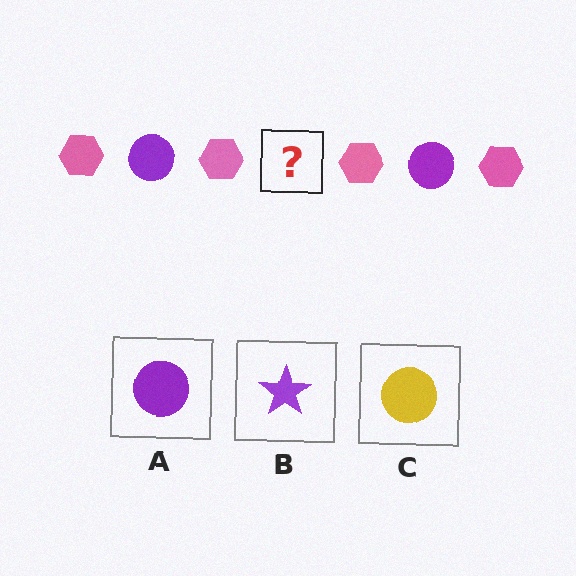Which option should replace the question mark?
Option A.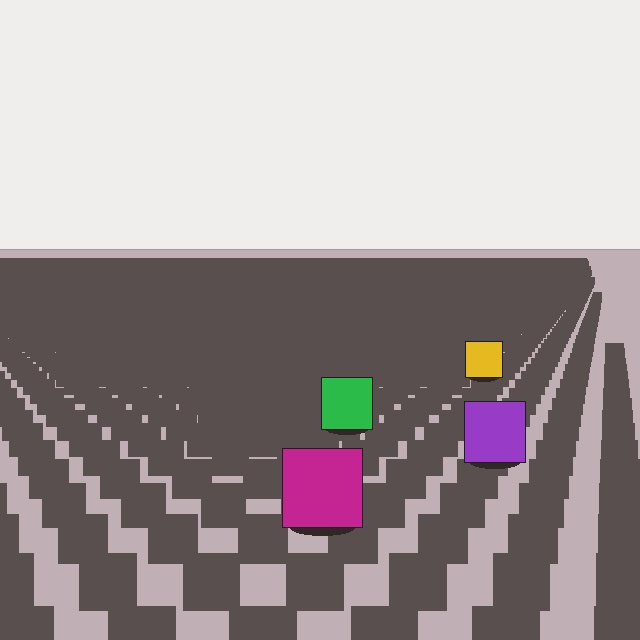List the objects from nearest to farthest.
From nearest to farthest: the magenta square, the purple square, the green square, the yellow square.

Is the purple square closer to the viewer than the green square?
Yes. The purple square is closer — you can tell from the texture gradient: the ground texture is coarser near it.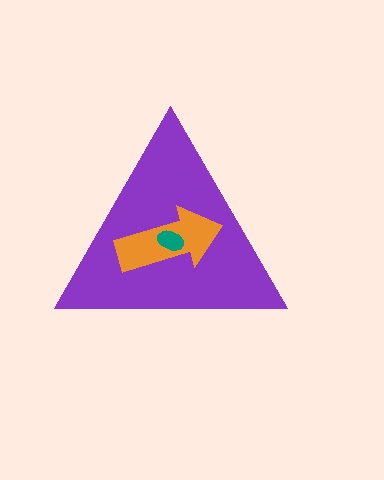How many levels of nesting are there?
3.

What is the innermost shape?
The teal ellipse.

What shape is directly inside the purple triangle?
The orange arrow.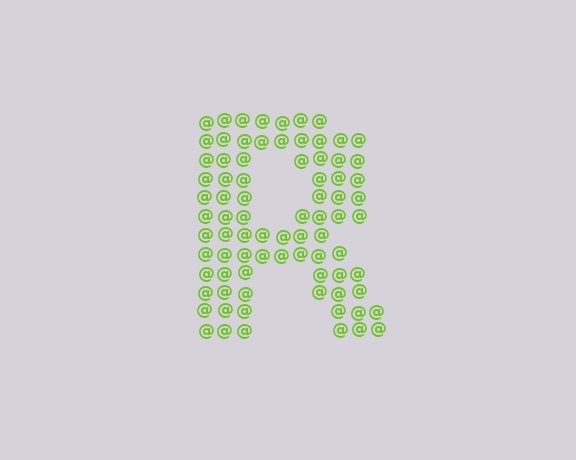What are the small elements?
The small elements are at signs.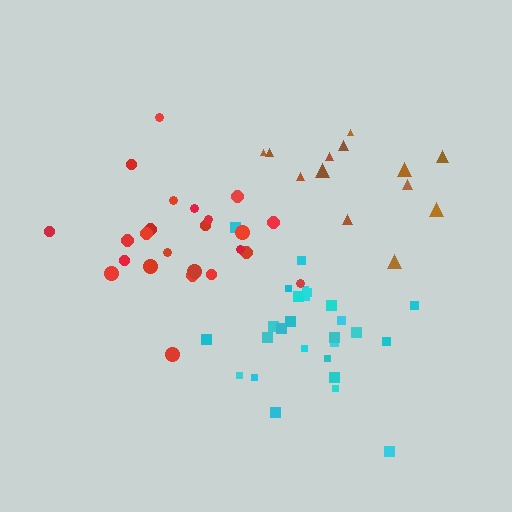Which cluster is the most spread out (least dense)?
Brown.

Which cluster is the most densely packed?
Cyan.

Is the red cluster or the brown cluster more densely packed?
Red.